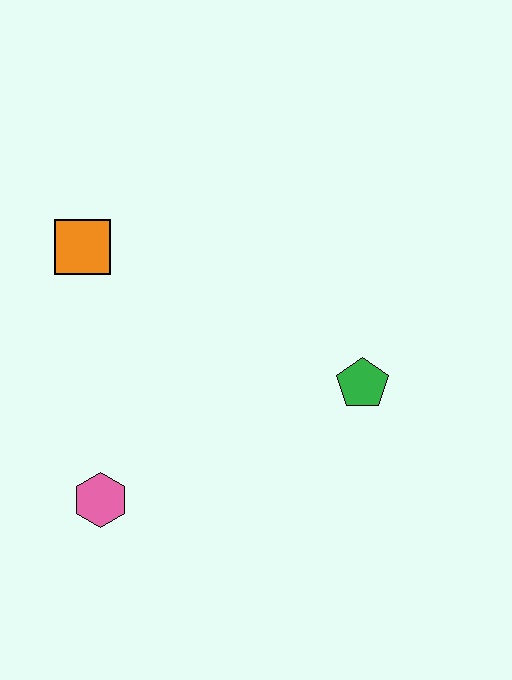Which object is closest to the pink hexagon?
The orange square is closest to the pink hexagon.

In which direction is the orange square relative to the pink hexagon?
The orange square is above the pink hexagon.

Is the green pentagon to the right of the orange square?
Yes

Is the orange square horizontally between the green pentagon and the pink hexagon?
No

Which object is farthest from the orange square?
The green pentagon is farthest from the orange square.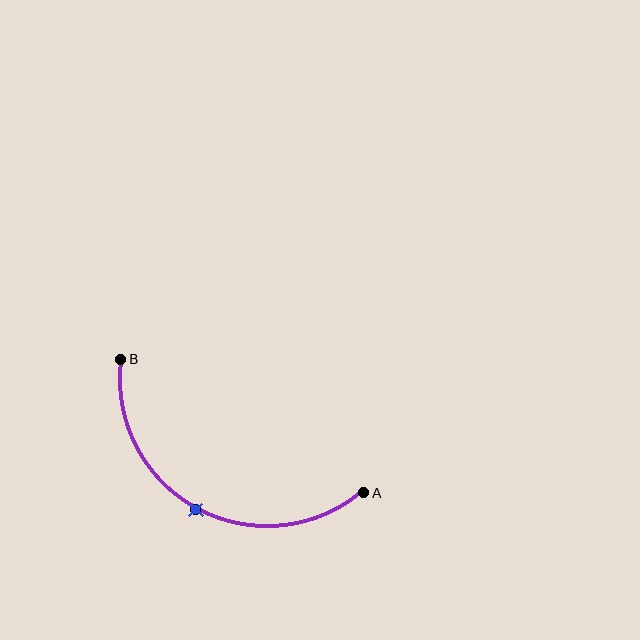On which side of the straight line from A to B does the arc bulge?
The arc bulges below the straight line connecting A and B.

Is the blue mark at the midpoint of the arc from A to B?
Yes. The blue mark lies on the arc at equal arc-length from both A and B — it is the arc midpoint.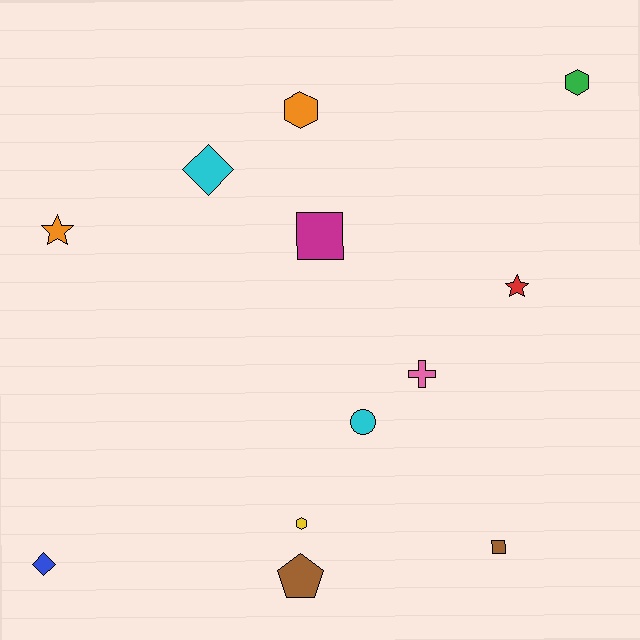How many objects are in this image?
There are 12 objects.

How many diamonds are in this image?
There are 2 diamonds.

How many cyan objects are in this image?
There are 2 cyan objects.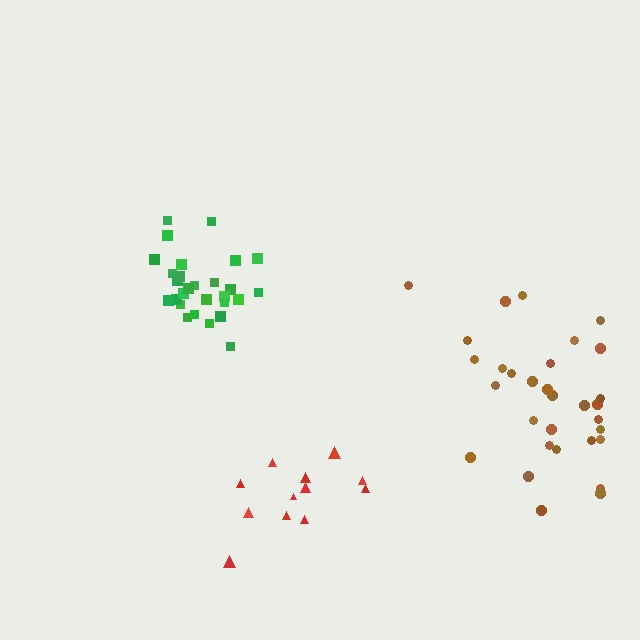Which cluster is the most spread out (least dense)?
Red.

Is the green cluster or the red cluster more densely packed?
Green.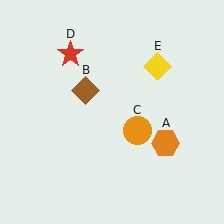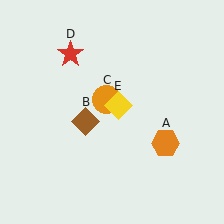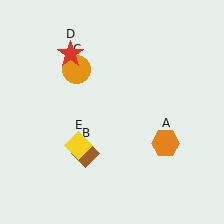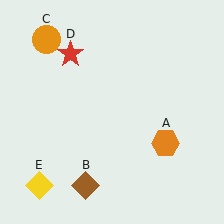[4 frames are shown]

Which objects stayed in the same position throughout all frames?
Orange hexagon (object A) and red star (object D) remained stationary.